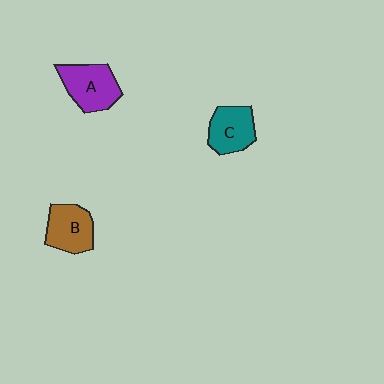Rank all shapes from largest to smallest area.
From largest to smallest: A (purple), B (brown), C (teal).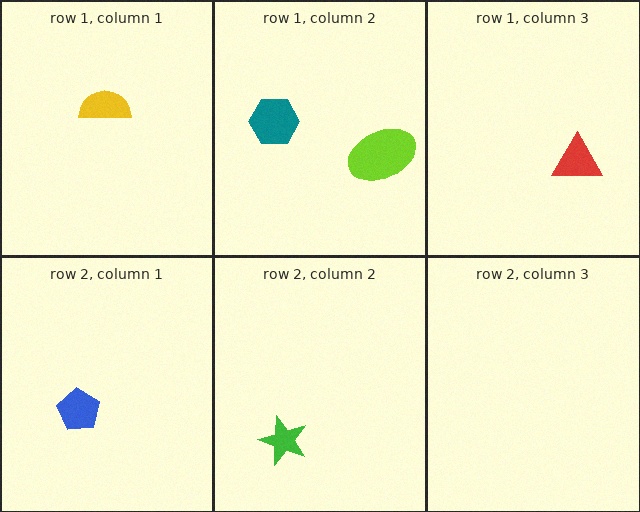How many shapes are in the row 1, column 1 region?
1.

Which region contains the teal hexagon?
The row 1, column 2 region.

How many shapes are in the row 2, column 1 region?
1.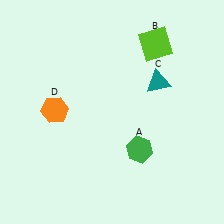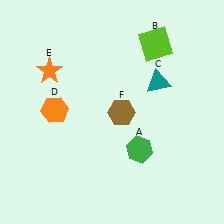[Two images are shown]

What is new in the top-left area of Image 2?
An orange star (E) was added in the top-left area of Image 2.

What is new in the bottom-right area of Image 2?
A brown hexagon (F) was added in the bottom-right area of Image 2.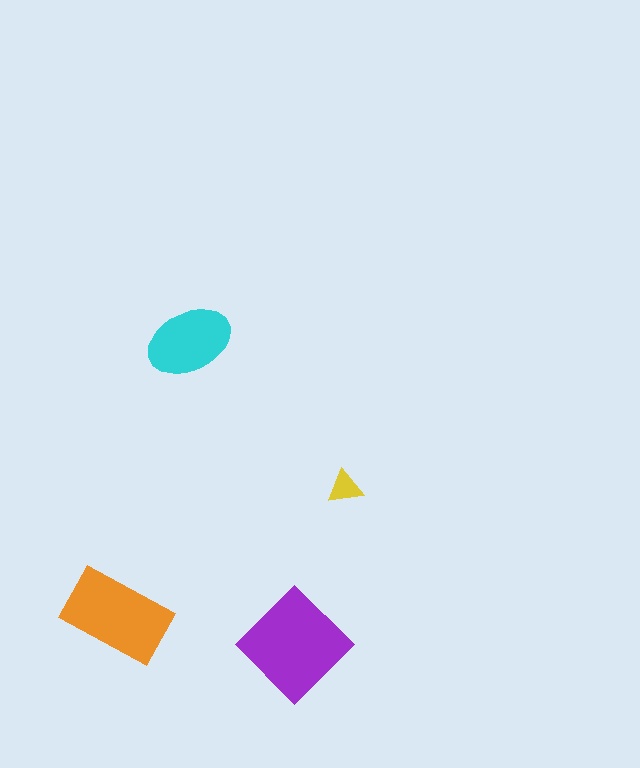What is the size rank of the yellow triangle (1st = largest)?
4th.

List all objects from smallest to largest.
The yellow triangle, the cyan ellipse, the orange rectangle, the purple diamond.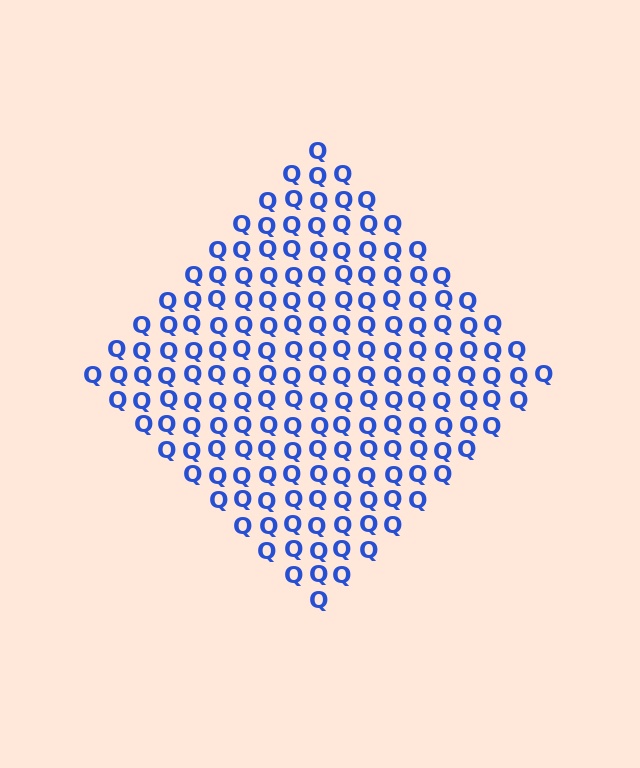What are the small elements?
The small elements are letter Q's.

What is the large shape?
The large shape is a diamond.